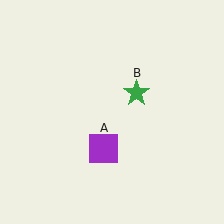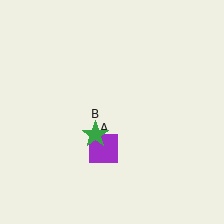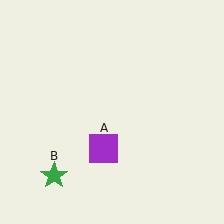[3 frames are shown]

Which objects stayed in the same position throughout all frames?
Purple square (object A) remained stationary.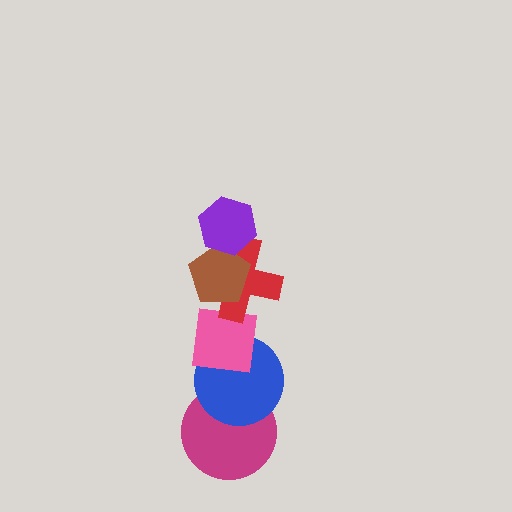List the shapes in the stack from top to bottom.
From top to bottom: the purple hexagon, the brown pentagon, the red cross, the pink square, the blue circle, the magenta circle.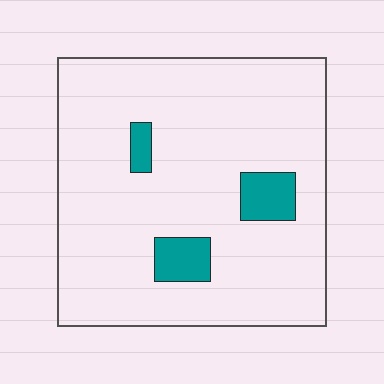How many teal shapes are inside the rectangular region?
3.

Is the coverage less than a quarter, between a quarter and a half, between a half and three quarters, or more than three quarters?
Less than a quarter.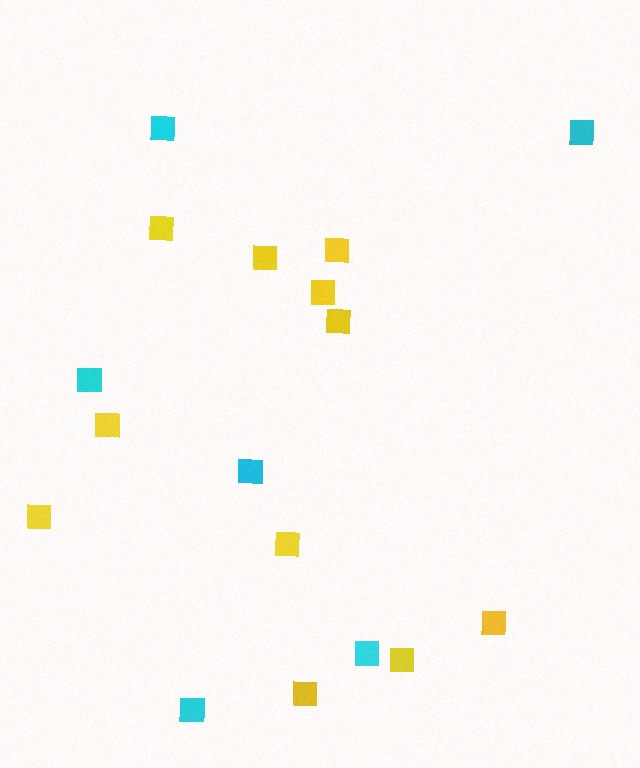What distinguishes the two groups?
There are 2 groups: one group of yellow squares (11) and one group of cyan squares (6).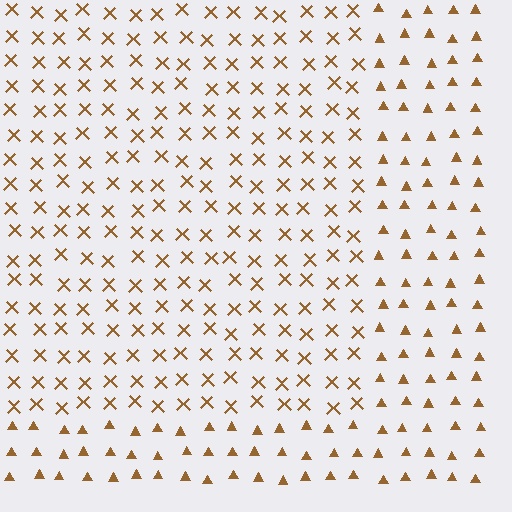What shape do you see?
I see a rectangle.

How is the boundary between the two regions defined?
The boundary is defined by a change in element shape: X marks inside vs. triangles outside. All elements share the same color and spacing.